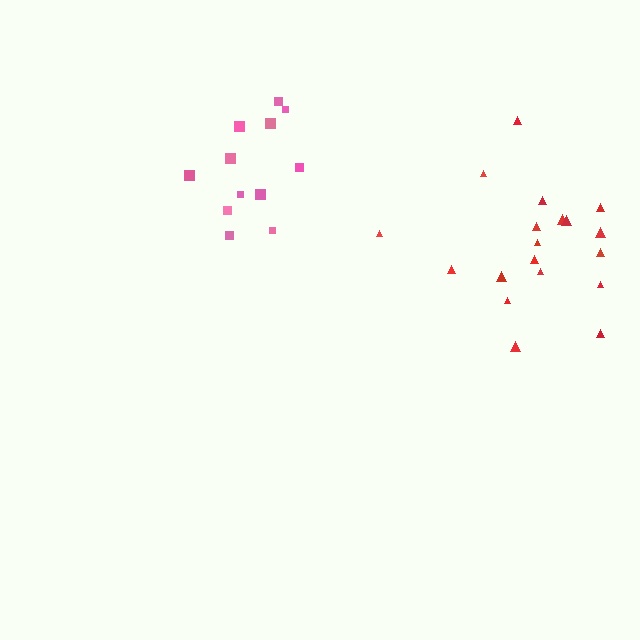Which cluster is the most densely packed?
Pink.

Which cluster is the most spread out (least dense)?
Red.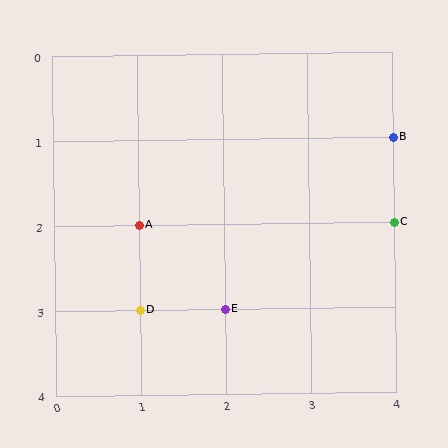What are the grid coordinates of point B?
Point B is at grid coordinates (4, 1).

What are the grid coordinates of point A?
Point A is at grid coordinates (1, 2).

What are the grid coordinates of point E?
Point E is at grid coordinates (2, 3).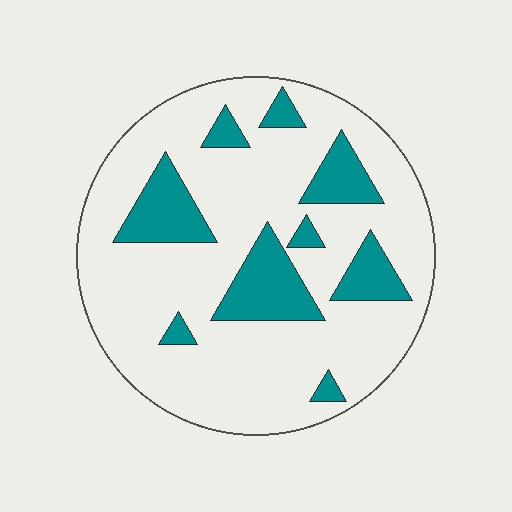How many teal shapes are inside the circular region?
9.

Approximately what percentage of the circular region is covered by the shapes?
Approximately 20%.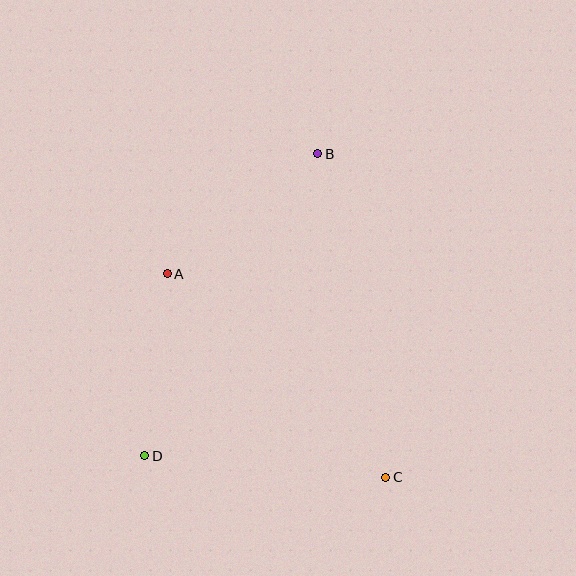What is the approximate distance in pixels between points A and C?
The distance between A and C is approximately 299 pixels.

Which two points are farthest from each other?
Points B and D are farthest from each other.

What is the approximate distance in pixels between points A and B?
The distance between A and B is approximately 193 pixels.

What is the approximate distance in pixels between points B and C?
The distance between B and C is approximately 330 pixels.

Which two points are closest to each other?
Points A and D are closest to each other.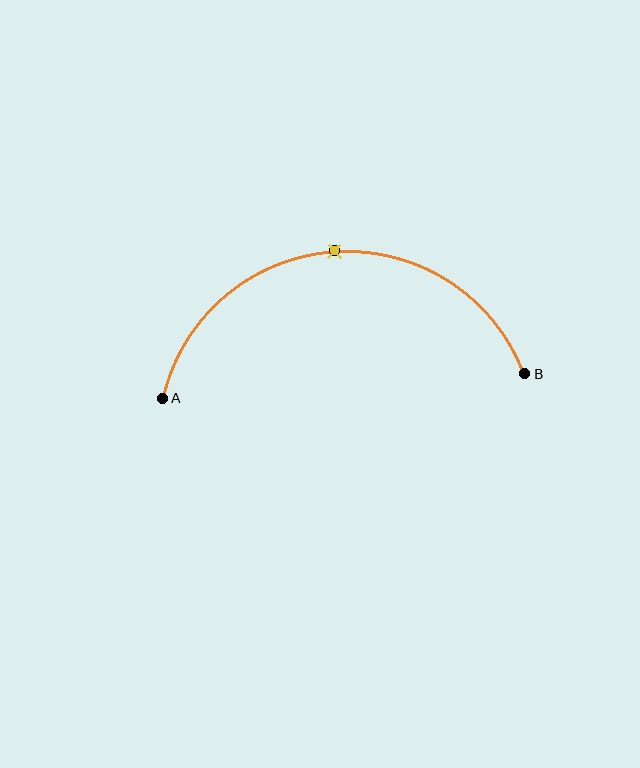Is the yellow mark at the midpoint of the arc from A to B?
Yes. The yellow mark lies on the arc at equal arc-length from both A and B — it is the arc midpoint.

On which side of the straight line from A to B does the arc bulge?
The arc bulges above the straight line connecting A and B.